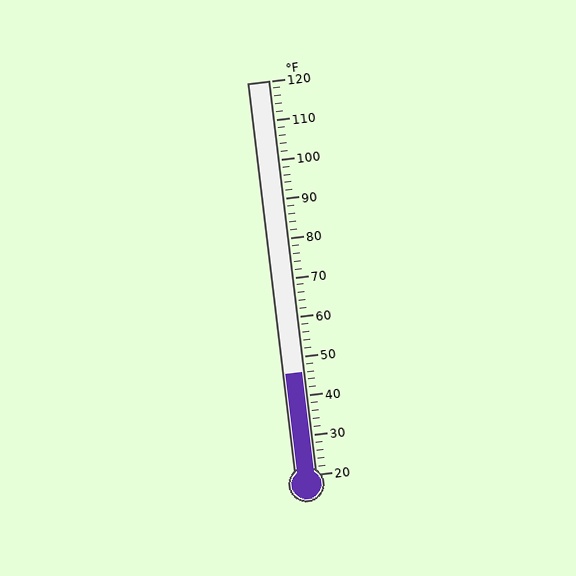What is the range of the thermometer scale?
The thermometer scale ranges from 20°F to 120°F.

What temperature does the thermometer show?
The thermometer shows approximately 46°F.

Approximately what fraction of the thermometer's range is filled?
The thermometer is filled to approximately 25% of its range.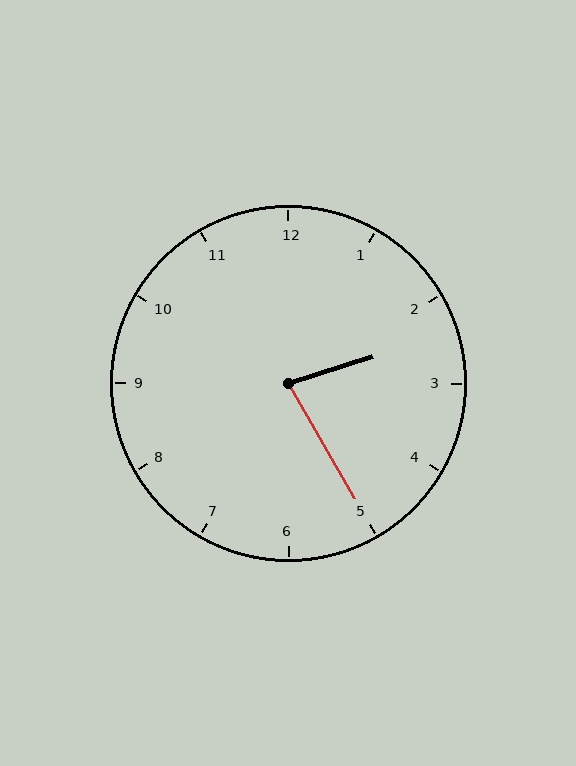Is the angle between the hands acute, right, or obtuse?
It is acute.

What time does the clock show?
2:25.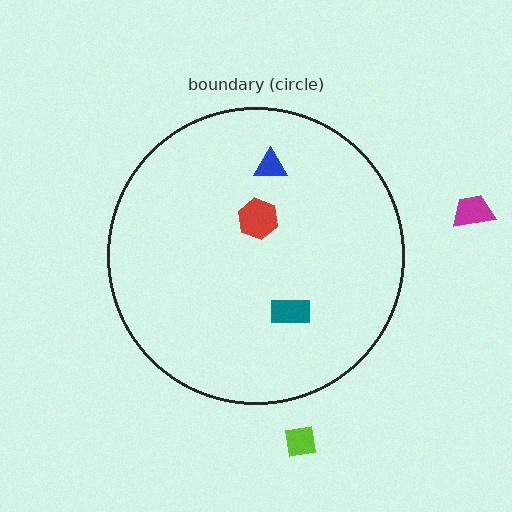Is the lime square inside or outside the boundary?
Outside.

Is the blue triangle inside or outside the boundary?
Inside.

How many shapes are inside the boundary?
3 inside, 2 outside.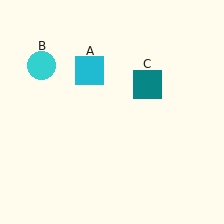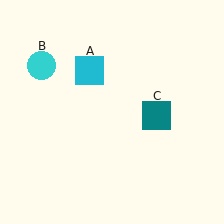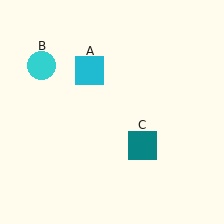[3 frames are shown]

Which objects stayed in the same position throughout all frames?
Cyan square (object A) and cyan circle (object B) remained stationary.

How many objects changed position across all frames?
1 object changed position: teal square (object C).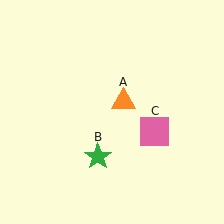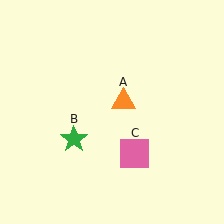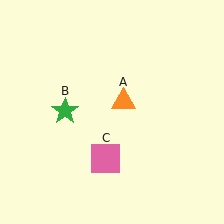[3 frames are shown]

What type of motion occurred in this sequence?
The green star (object B), pink square (object C) rotated clockwise around the center of the scene.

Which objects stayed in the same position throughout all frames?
Orange triangle (object A) remained stationary.